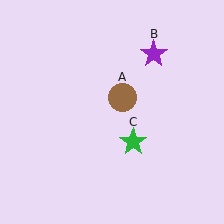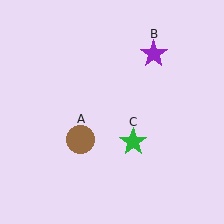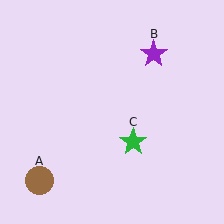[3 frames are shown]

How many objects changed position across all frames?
1 object changed position: brown circle (object A).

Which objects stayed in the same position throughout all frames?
Purple star (object B) and green star (object C) remained stationary.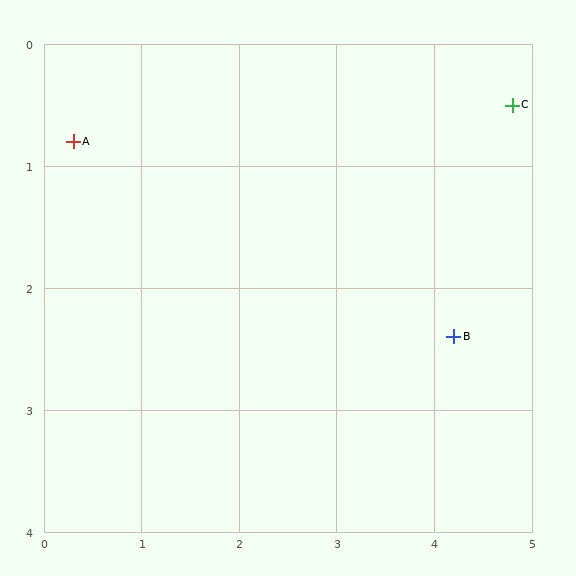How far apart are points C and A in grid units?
Points C and A are about 4.5 grid units apart.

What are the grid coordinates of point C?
Point C is at approximately (4.8, 0.5).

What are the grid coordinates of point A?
Point A is at approximately (0.3, 0.8).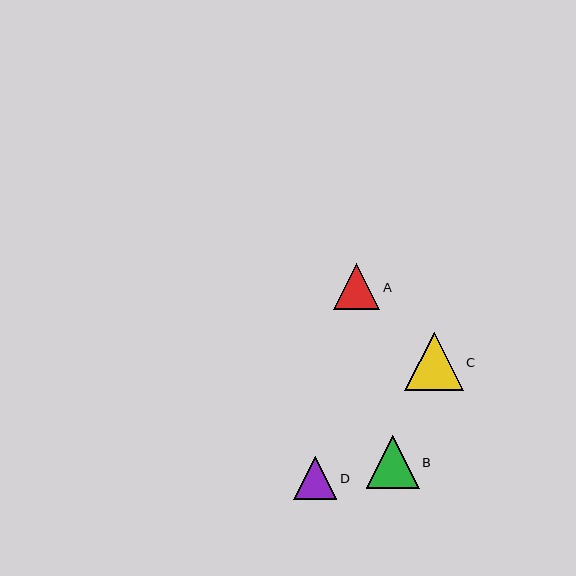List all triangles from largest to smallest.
From largest to smallest: C, B, A, D.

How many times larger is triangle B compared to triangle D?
Triangle B is approximately 1.2 times the size of triangle D.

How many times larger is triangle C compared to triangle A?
Triangle C is approximately 1.3 times the size of triangle A.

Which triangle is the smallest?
Triangle D is the smallest with a size of approximately 43 pixels.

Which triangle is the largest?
Triangle C is the largest with a size of approximately 59 pixels.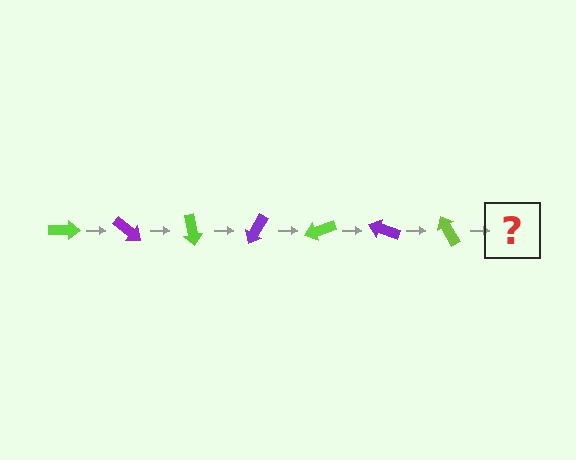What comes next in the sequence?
The next element should be a purple arrow, rotated 280 degrees from the start.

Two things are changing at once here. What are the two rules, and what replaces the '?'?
The two rules are that it rotates 40 degrees each step and the color cycles through lime and purple. The '?' should be a purple arrow, rotated 280 degrees from the start.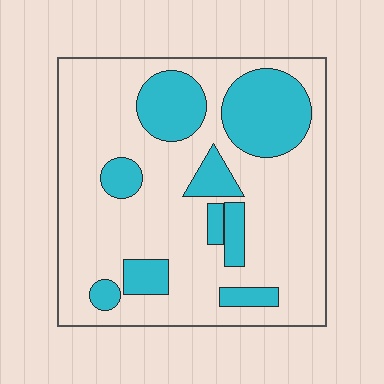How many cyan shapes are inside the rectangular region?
9.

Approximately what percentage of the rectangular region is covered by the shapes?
Approximately 25%.